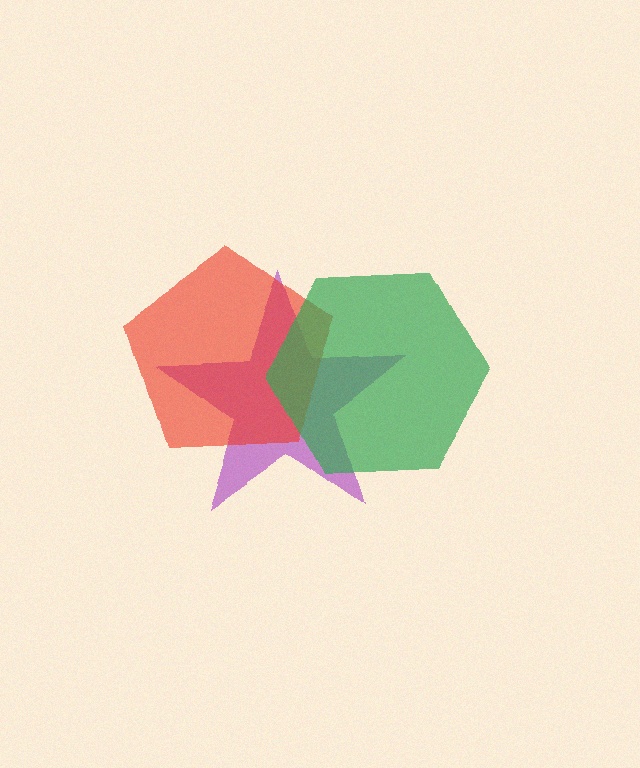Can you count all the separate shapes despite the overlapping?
Yes, there are 3 separate shapes.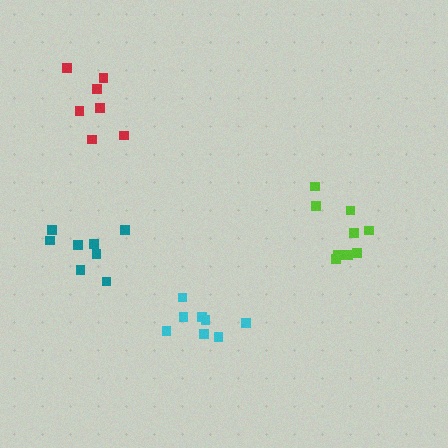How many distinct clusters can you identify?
There are 4 distinct clusters.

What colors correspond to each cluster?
The clusters are colored: lime, red, teal, cyan.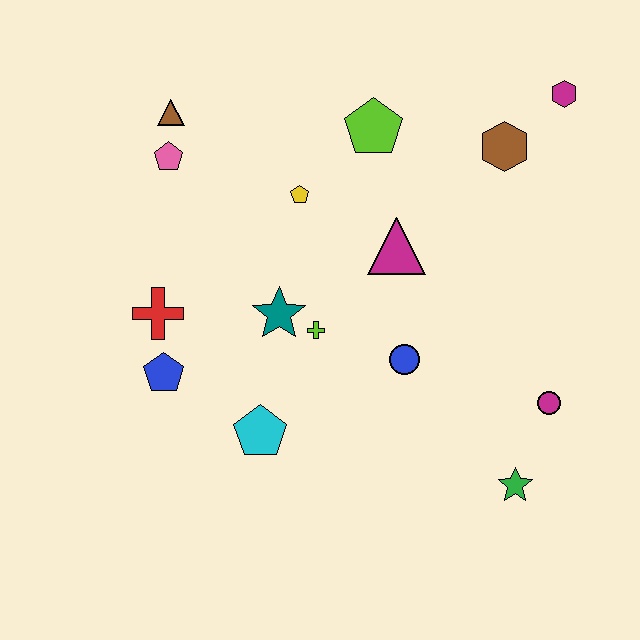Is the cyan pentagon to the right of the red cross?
Yes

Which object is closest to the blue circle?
The lime cross is closest to the blue circle.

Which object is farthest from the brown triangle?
The green star is farthest from the brown triangle.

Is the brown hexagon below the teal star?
No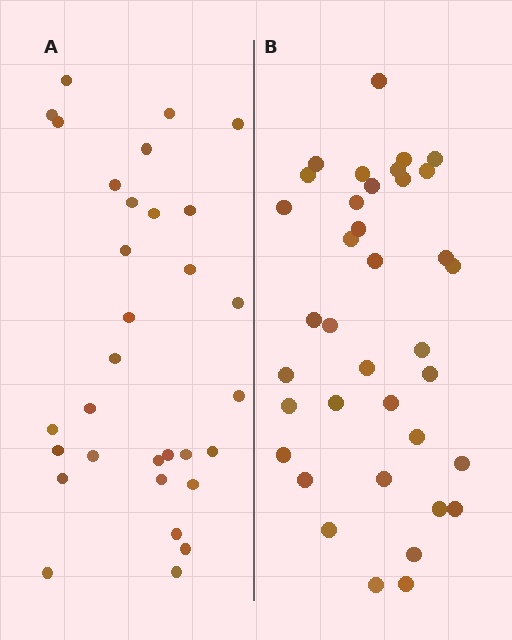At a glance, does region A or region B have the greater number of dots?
Region B (the right region) has more dots.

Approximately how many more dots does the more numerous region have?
Region B has about 6 more dots than region A.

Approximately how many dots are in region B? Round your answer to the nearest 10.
About 40 dots. (The exact count is 37, which rounds to 40.)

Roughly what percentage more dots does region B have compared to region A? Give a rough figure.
About 20% more.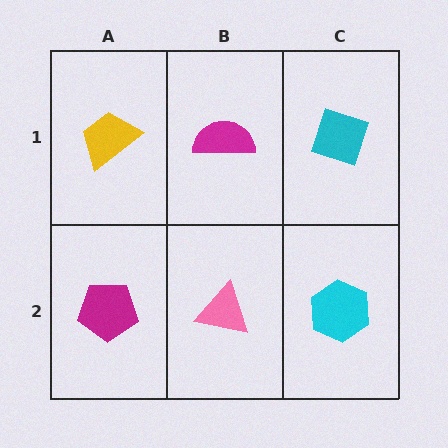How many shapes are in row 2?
3 shapes.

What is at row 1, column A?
A yellow trapezoid.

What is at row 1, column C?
A cyan diamond.